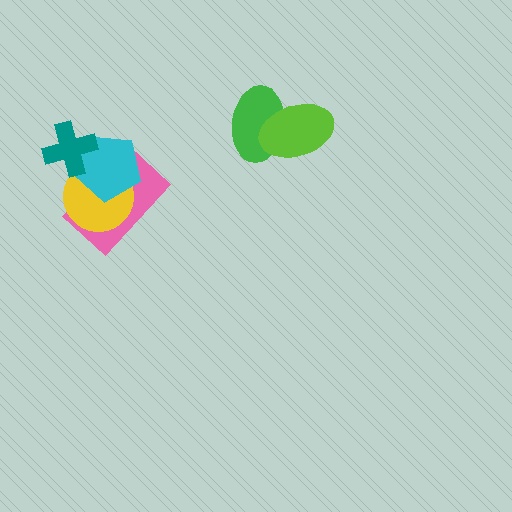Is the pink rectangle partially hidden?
Yes, it is partially covered by another shape.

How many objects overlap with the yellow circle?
3 objects overlap with the yellow circle.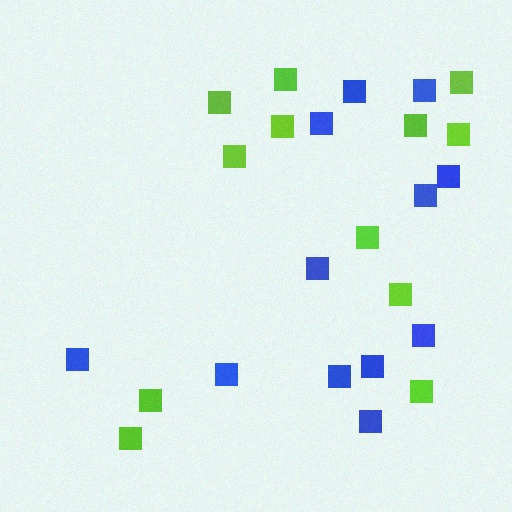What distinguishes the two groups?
There are 2 groups: one group of lime squares (12) and one group of blue squares (12).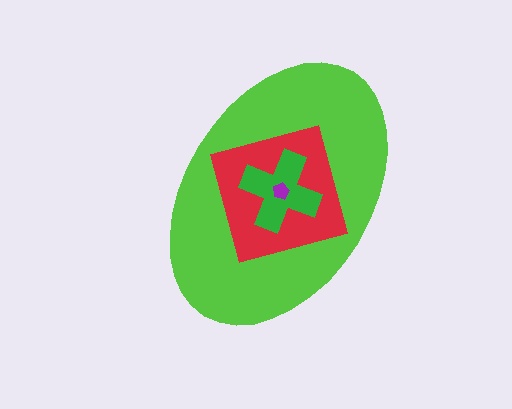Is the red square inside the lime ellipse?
Yes.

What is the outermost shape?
The lime ellipse.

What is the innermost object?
The purple pentagon.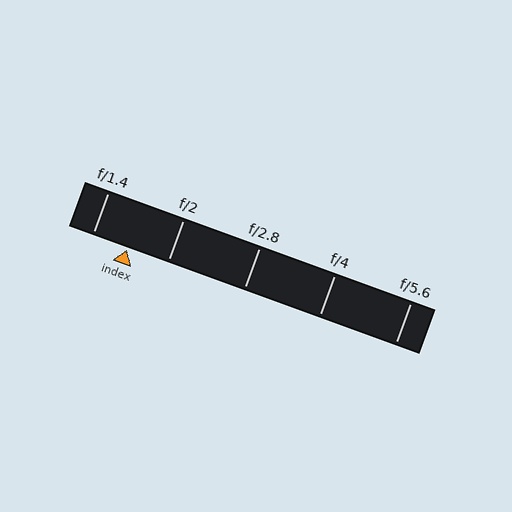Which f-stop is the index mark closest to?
The index mark is closest to f/1.4.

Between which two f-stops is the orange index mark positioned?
The index mark is between f/1.4 and f/2.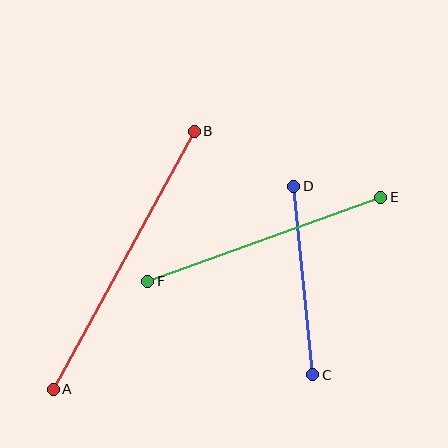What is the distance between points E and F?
The distance is approximately 247 pixels.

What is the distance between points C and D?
The distance is approximately 189 pixels.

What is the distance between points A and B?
The distance is approximately 294 pixels.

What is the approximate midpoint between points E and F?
The midpoint is at approximately (264, 239) pixels.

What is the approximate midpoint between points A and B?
The midpoint is at approximately (124, 260) pixels.